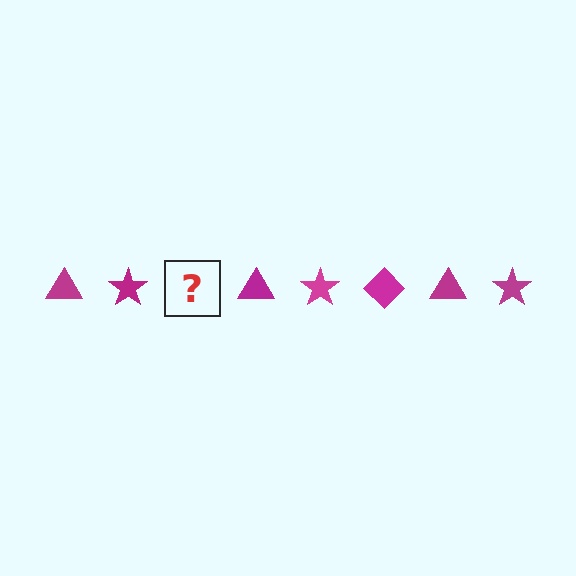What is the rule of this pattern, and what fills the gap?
The rule is that the pattern cycles through triangle, star, diamond shapes in magenta. The gap should be filled with a magenta diamond.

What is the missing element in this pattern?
The missing element is a magenta diamond.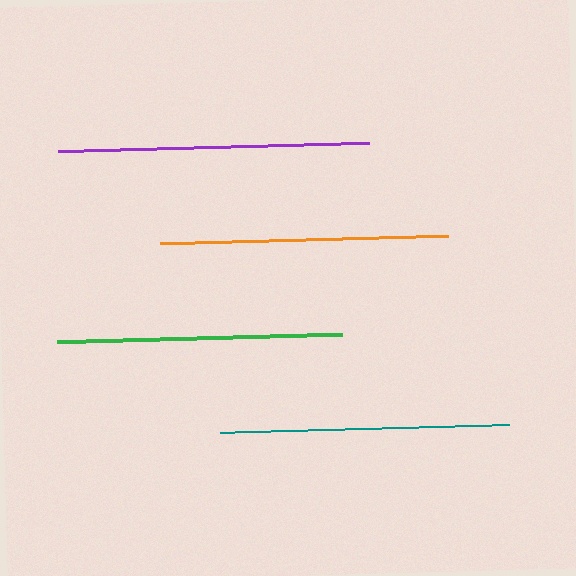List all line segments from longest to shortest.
From longest to shortest: purple, teal, orange, green.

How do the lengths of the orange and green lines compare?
The orange and green lines are approximately the same length.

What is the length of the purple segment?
The purple segment is approximately 311 pixels long.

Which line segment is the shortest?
The green line is the shortest at approximately 285 pixels.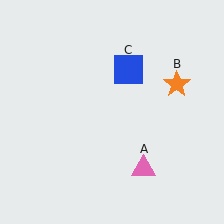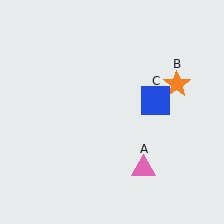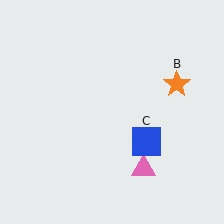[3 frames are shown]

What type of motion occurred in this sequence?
The blue square (object C) rotated clockwise around the center of the scene.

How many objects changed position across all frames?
1 object changed position: blue square (object C).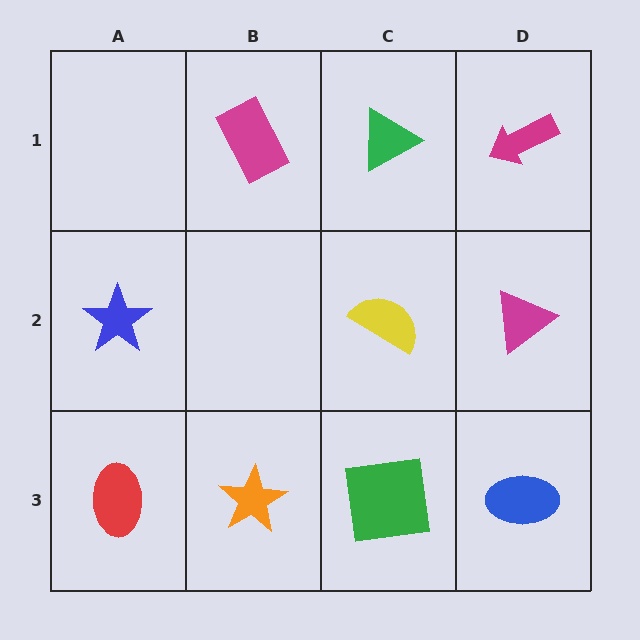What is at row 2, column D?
A magenta triangle.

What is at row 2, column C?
A yellow semicircle.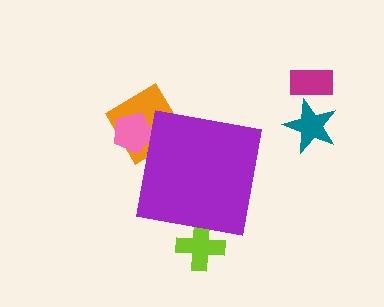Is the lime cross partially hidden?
Yes, the lime cross is partially hidden behind the purple square.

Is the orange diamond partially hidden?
Yes, the orange diamond is partially hidden behind the purple square.